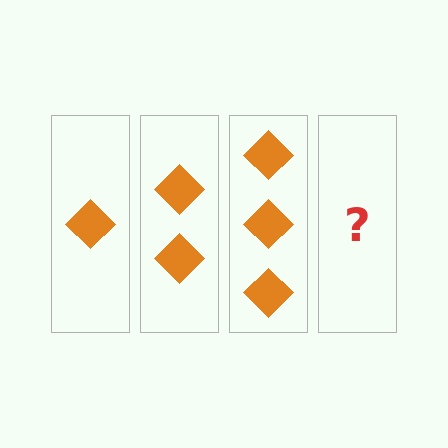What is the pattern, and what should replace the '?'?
The pattern is that each step adds one more diamond. The '?' should be 4 diamonds.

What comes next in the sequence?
The next element should be 4 diamonds.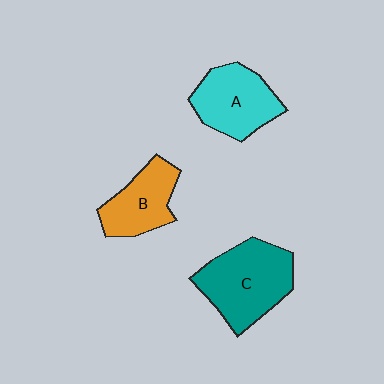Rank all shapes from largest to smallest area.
From largest to smallest: C (teal), A (cyan), B (orange).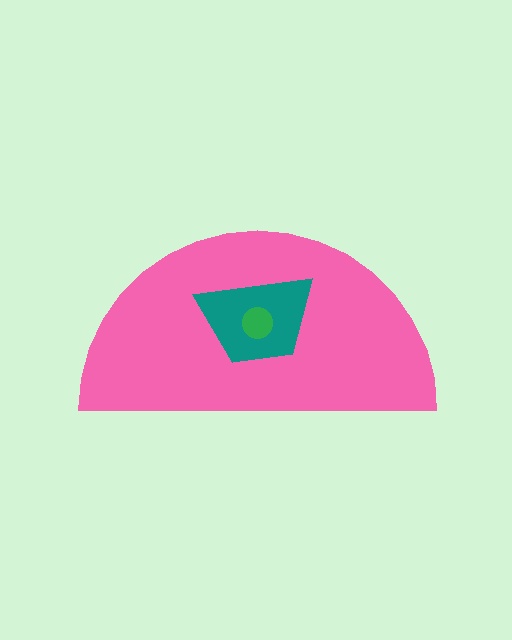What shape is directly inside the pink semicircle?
The teal trapezoid.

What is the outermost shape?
The pink semicircle.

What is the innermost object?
The green circle.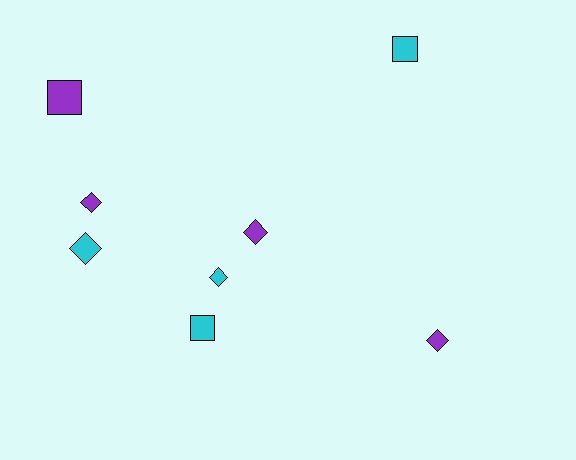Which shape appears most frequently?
Diamond, with 5 objects.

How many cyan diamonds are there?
There are 2 cyan diamonds.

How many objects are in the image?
There are 8 objects.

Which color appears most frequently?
Purple, with 4 objects.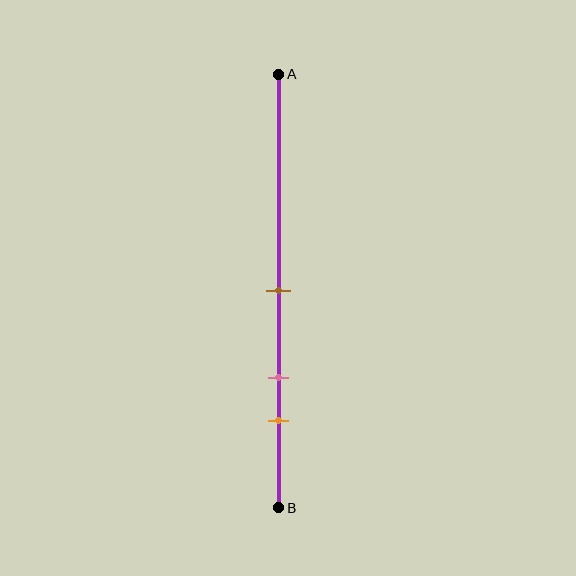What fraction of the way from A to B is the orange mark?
The orange mark is approximately 80% (0.8) of the way from A to B.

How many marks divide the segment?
There are 3 marks dividing the segment.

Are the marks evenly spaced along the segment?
Yes, the marks are approximately evenly spaced.